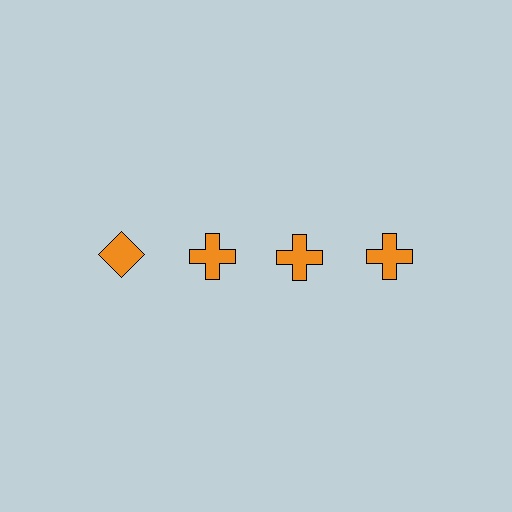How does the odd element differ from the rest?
It has a different shape: diamond instead of cross.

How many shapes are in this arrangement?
There are 4 shapes arranged in a grid pattern.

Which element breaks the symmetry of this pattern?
The orange diamond in the top row, leftmost column breaks the symmetry. All other shapes are orange crosses.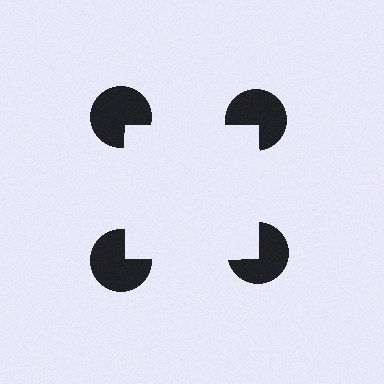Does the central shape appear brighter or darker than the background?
It typically appears slightly brighter than the background, even though no actual brightness change is drawn.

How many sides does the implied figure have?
4 sides.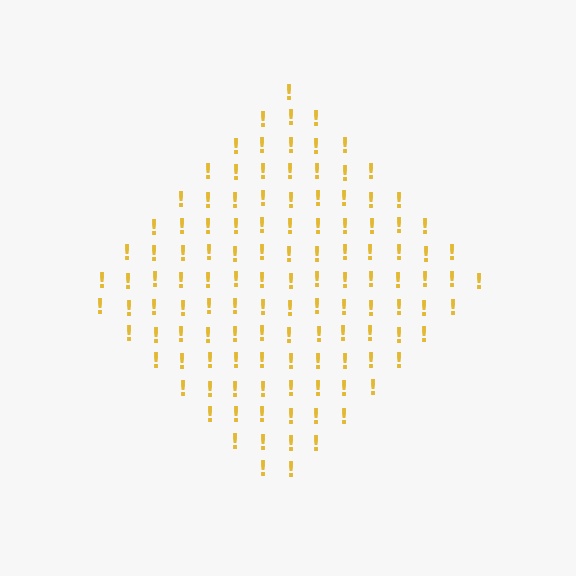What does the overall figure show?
The overall figure shows a diamond.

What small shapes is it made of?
It is made of small exclamation marks.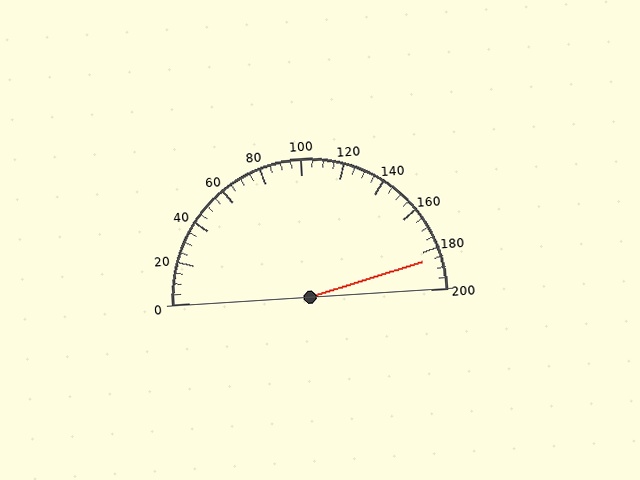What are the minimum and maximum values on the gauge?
The gauge ranges from 0 to 200.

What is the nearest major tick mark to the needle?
The nearest major tick mark is 180.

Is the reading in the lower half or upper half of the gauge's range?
The reading is in the upper half of the range (0 to 200).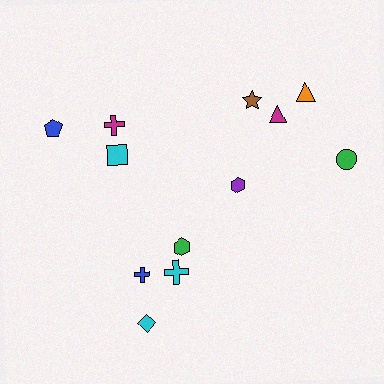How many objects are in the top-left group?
There are 3 objects.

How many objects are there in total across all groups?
There are 12 objects.